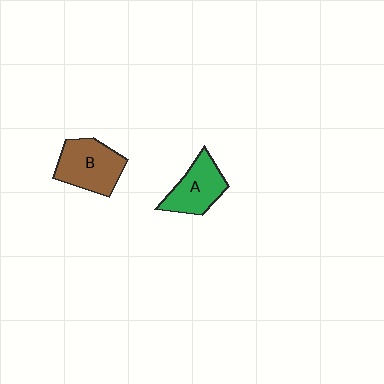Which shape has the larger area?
Shape B (brown).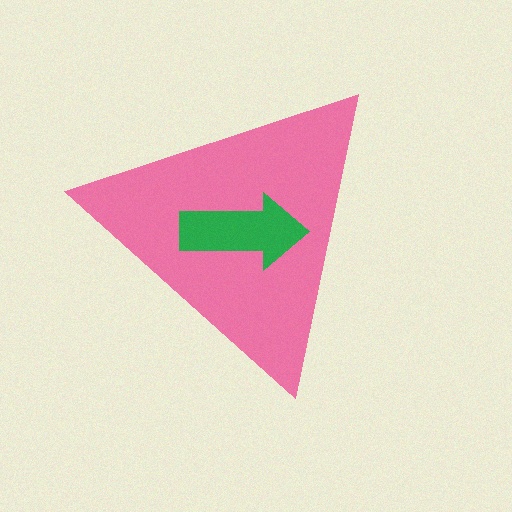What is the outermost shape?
The pink triangle.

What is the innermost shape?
The green arrow.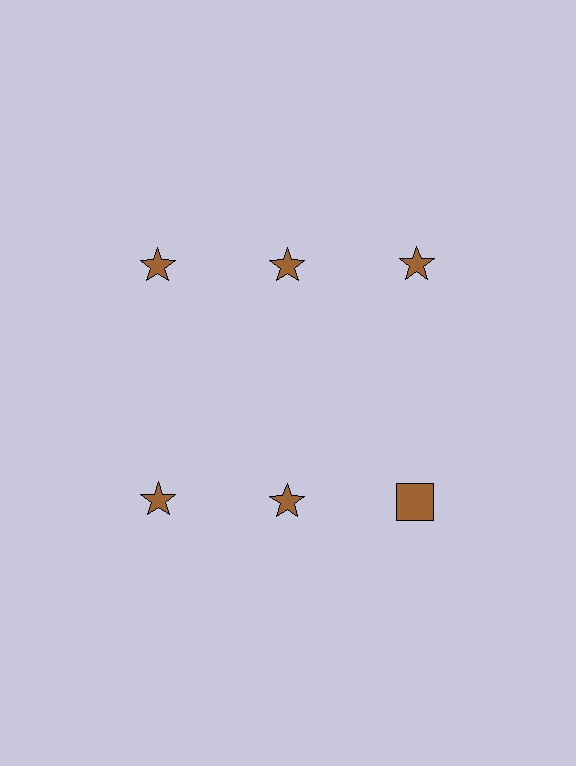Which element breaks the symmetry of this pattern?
The brown square in the second row, center column breaks the symmetry. All other shapes are brown stars.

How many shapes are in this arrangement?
There are 6 shapes arranged in a grid pattern.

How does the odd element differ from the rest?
It has a different shape: square instead of star.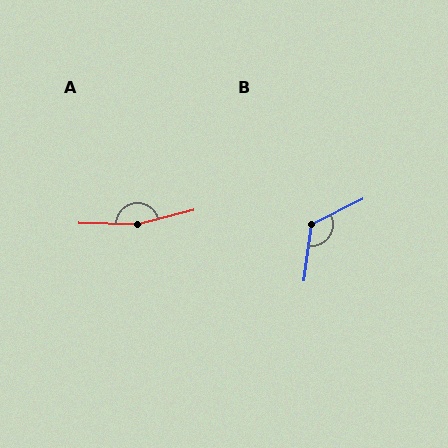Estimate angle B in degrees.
Approximately 123 degrees.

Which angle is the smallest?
B, at approximately 123 degrees.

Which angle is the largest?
A, at approximately 165 degrees.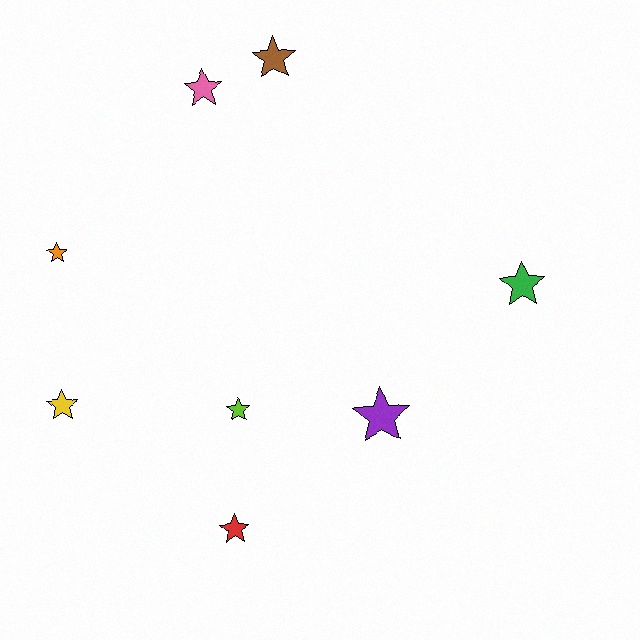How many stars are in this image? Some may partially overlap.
There are 8 stars.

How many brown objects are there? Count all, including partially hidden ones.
There is 1 brown object.